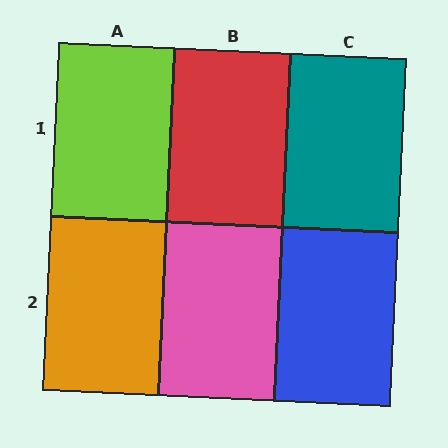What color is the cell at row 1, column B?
Red.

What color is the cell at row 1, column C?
Teal.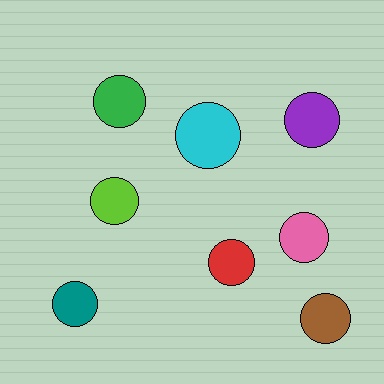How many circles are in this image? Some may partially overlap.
There are 8 circles.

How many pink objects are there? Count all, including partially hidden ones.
There is 1 pink object.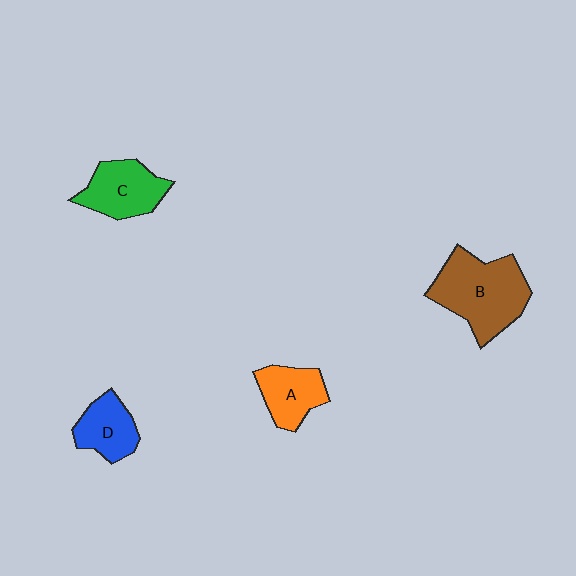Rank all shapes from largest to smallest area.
From largest to smallest: B (brown), C (green), A (orange), D (blue).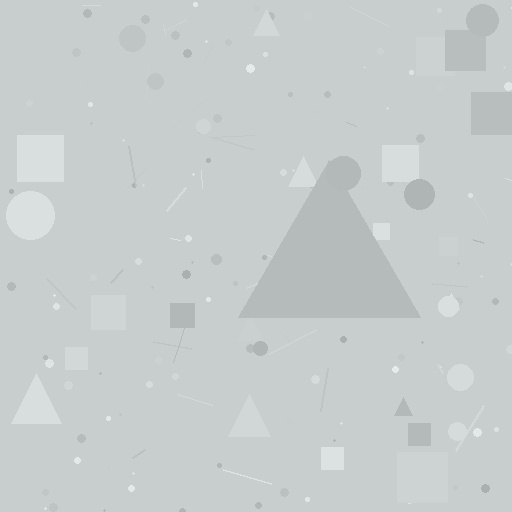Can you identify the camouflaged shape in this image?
The camouflaged shape is a triangle.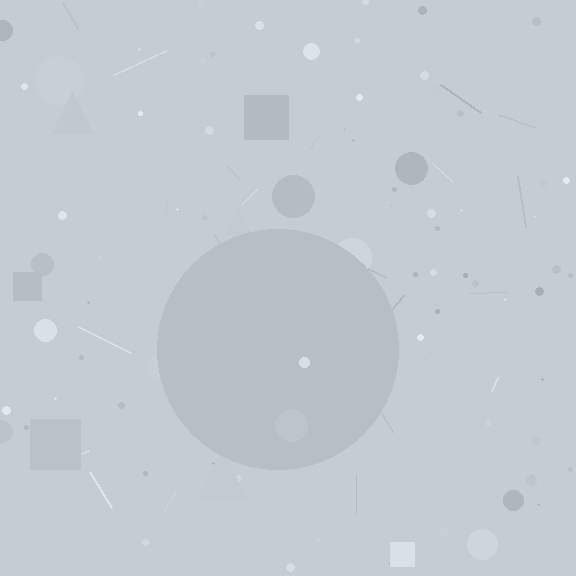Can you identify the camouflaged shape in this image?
The camouflaged shape is a circle.